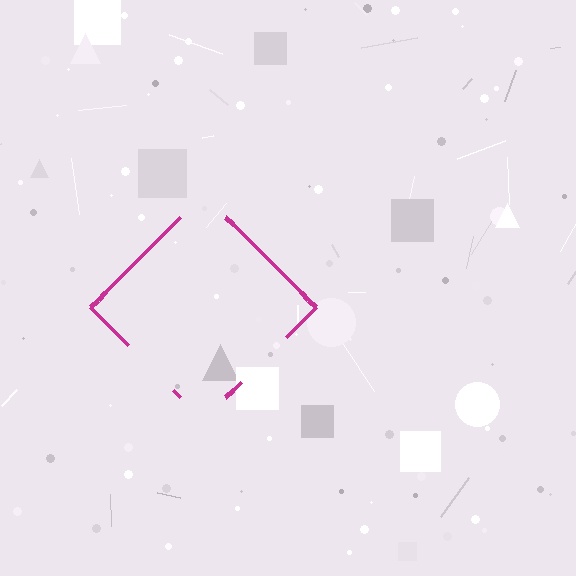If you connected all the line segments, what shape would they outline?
They would outline a diamond.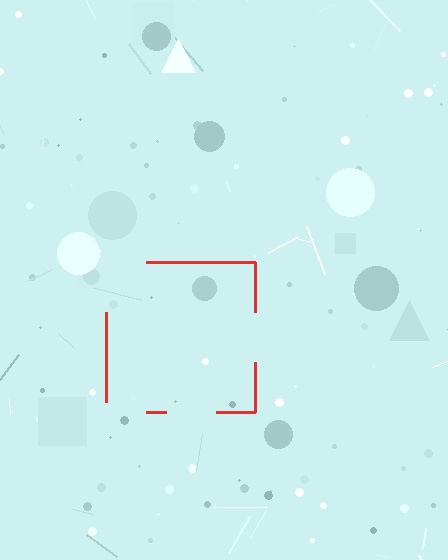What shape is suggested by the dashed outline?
The dashed outline suggests a square.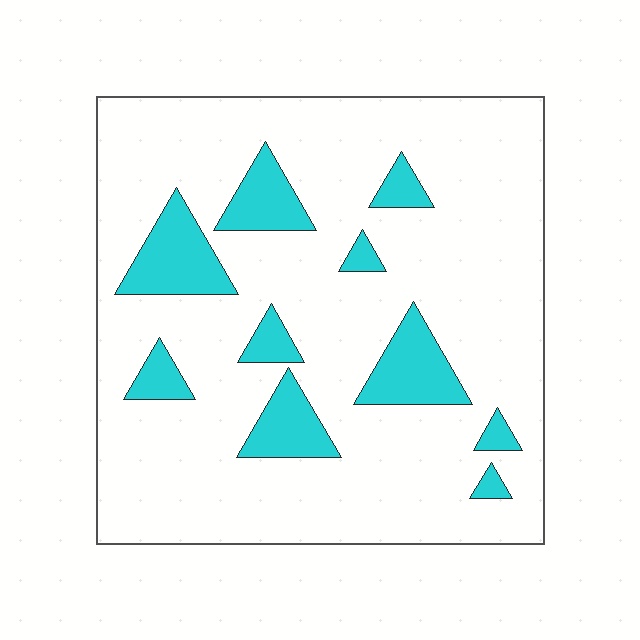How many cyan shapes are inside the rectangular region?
10.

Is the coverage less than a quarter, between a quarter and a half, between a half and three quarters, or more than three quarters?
Less than a quarter.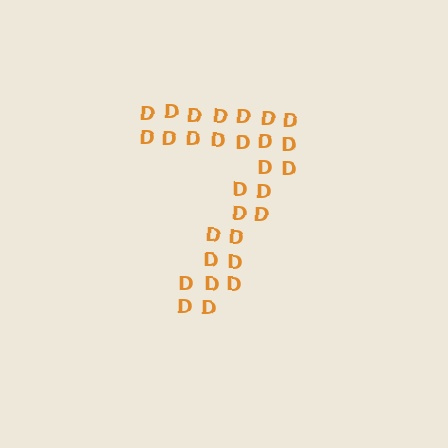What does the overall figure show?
The overall figure shows the digit 7.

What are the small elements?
The small elements are letter D's.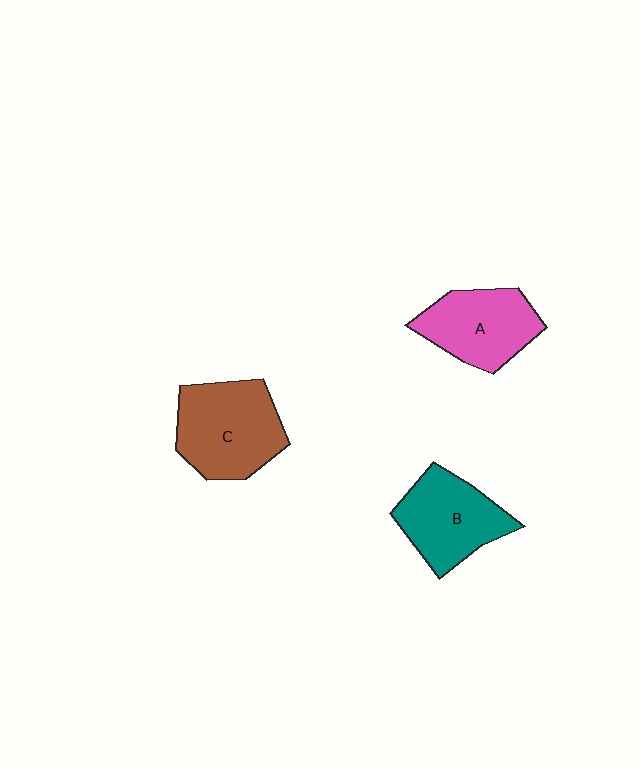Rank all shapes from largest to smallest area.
From largest to smallest: C (brown), B (teal), A (pink).